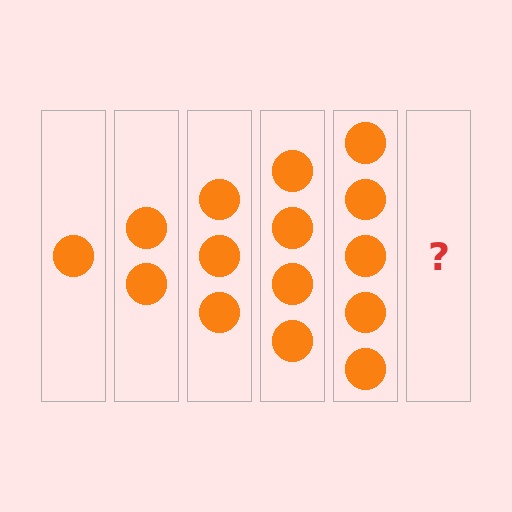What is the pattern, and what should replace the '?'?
The pattern is that each step adds one more circle. The '?' should be 6 circles.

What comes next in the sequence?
The next element should be 6 circles.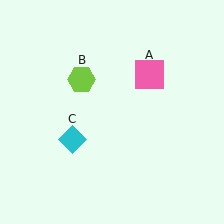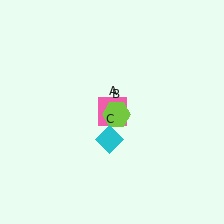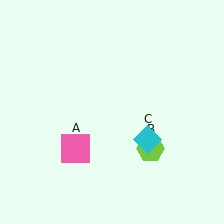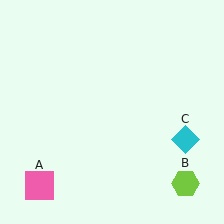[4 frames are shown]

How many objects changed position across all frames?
3 objects changed position: pink square (object A), lime hexagon (object B), cyan diamond (object C).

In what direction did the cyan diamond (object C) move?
The cyan diamond (object C) moved right.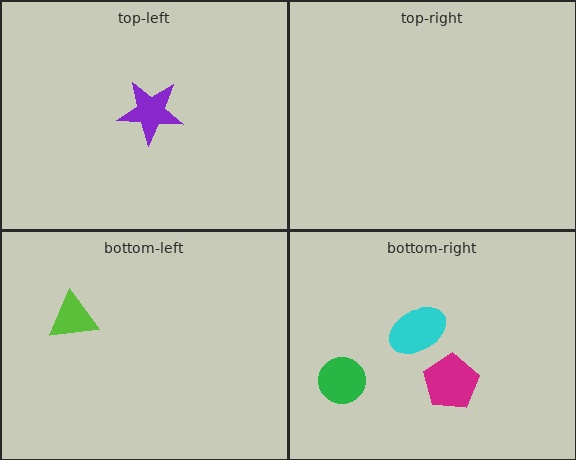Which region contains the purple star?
The top-left region.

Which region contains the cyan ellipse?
The bottom-right region.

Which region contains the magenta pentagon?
The bottom-right region.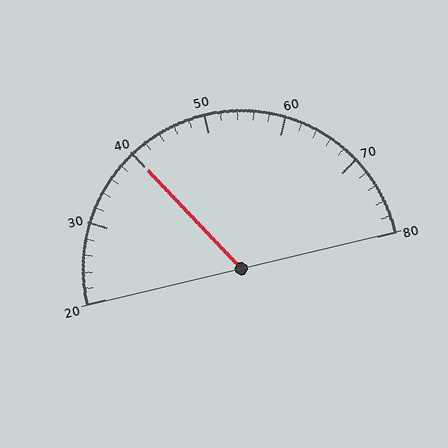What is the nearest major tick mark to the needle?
The nearest major tick mark is 40.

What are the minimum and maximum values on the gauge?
The gauge ranges from 20 to 80.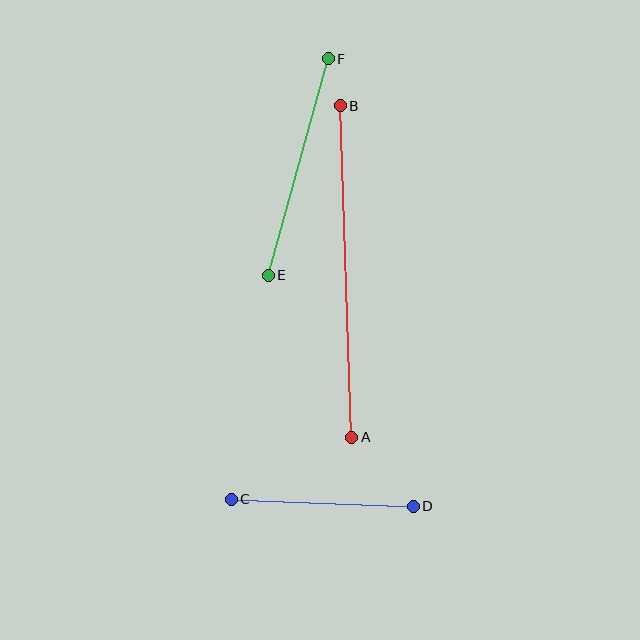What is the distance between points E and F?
The distance is approximately 224 pixels.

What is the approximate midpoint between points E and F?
The midpoint is at approximately (298, 167) pixels.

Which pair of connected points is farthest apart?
Points A and B are farthest apart.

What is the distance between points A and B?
The distance is approximately 332 pixels.